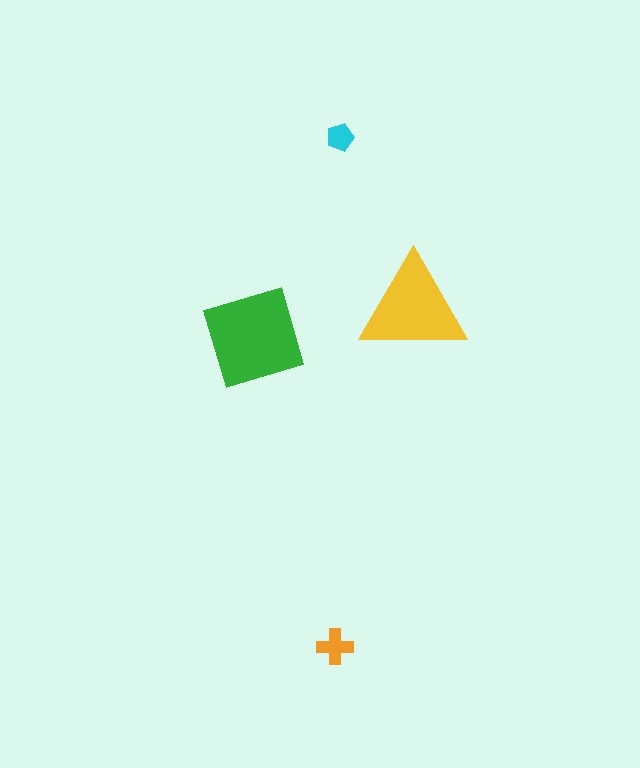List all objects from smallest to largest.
The cyan pentagon, the orange cross, the yellow triangle, the green diamond.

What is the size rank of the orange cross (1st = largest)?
3rd.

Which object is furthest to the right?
The yellow triangle is rightmost.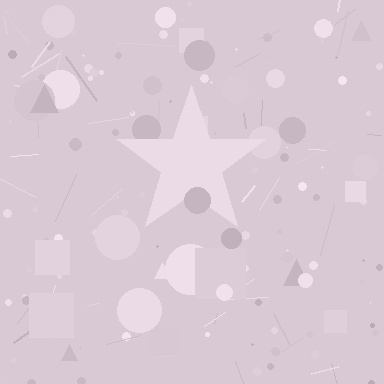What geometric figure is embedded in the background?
A star is embedded in the background.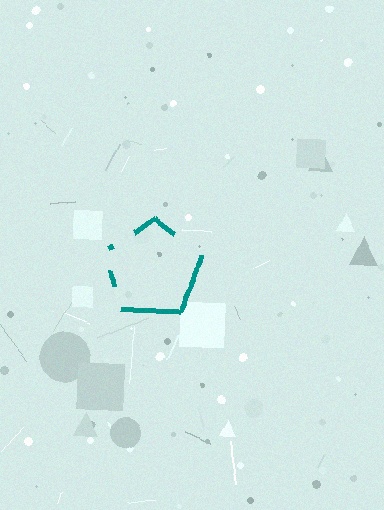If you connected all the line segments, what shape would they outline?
They would outline a pentagon.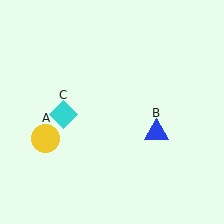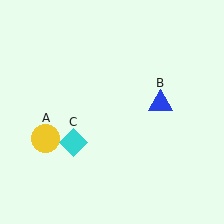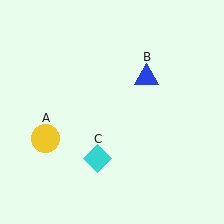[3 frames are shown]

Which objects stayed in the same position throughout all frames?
Yellow circle (object A) remained stationary.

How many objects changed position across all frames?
2 objects changed position: blue triangle (object B), cyan diamond (object C).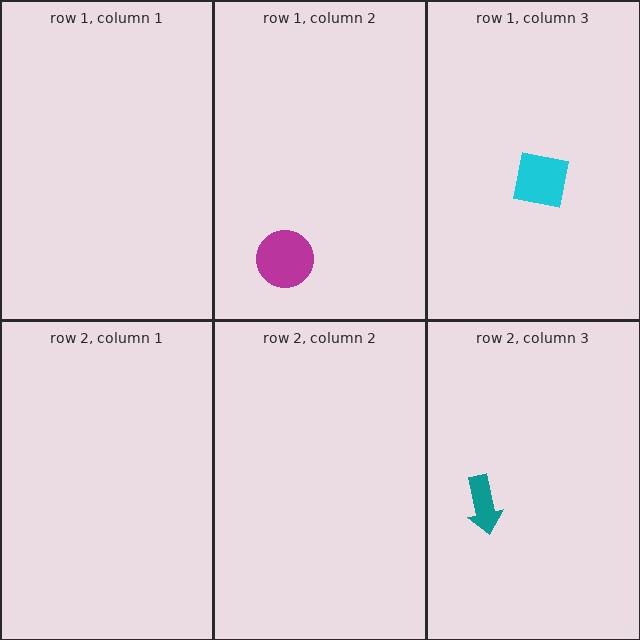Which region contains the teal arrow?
The row 2, column 3 region.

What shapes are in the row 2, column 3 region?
The teal arrow.